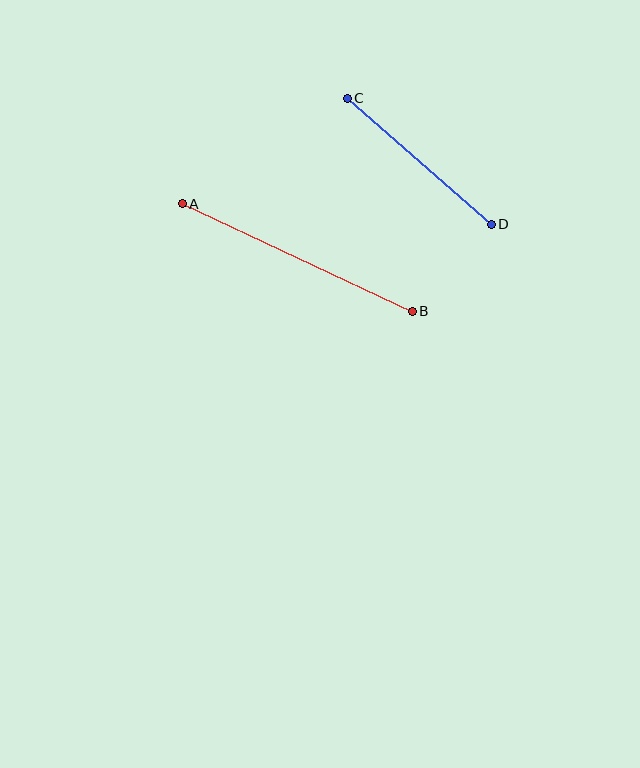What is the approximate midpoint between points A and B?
The midpoint is at approximately (297, 258) pixels.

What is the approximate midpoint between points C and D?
The midpoint is at approximately (419, 161) pixels.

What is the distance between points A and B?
The distance is approximately 254 pixels.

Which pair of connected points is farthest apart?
Points A and B are farthest apart.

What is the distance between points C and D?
The distance is approximately 191 pixels.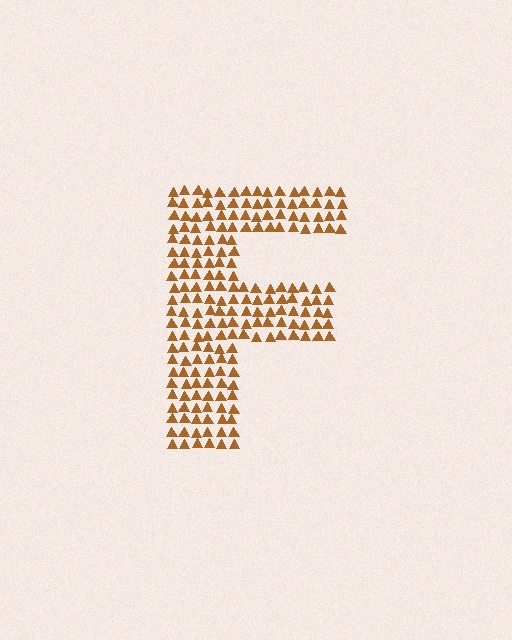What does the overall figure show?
The overall figure shows the letter F.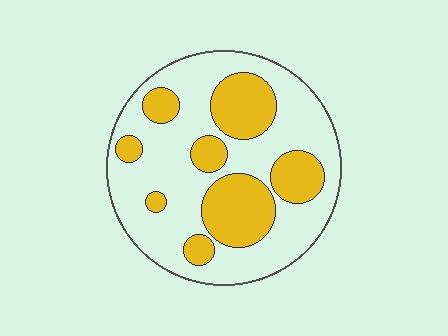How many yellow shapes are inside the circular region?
8.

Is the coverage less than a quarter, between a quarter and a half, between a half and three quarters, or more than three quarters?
Between a quarter and a half.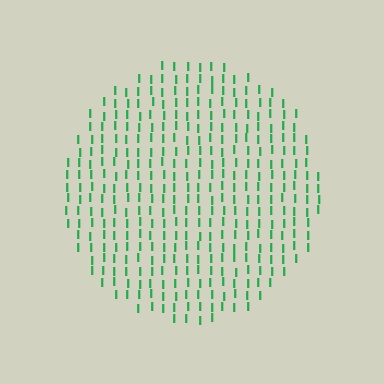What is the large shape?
The large shape is a circle.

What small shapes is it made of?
It is made of small letter I's.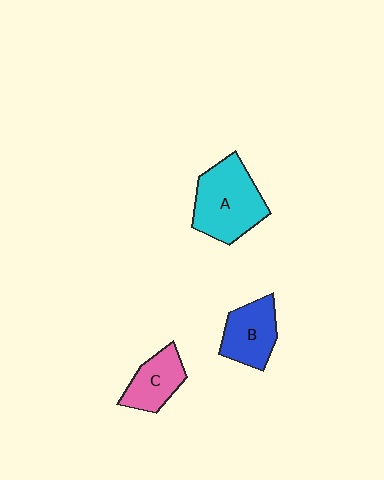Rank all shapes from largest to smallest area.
From largest to smallest: A (cyan), B (blue), C (pink).